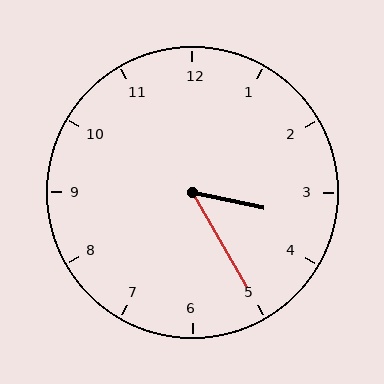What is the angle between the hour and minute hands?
Approximately 48 degrees.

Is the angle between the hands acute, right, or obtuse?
It is acute.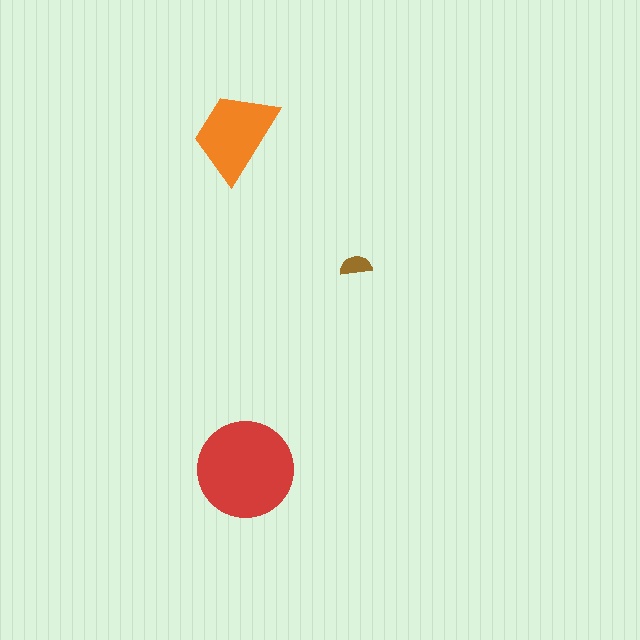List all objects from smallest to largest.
The brown semicircle, the orange trapezoid, the red circle.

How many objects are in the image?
There are 3 objects in the image.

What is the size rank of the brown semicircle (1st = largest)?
3rd.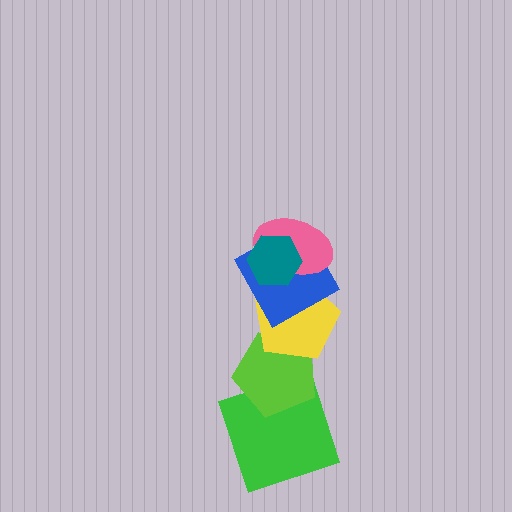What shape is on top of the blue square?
The pink ellipse is on top of the blue square.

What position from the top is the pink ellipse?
The pink ellipse is 2nd from the top.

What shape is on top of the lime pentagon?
The yellow pentagon is on top of the lime pentagon.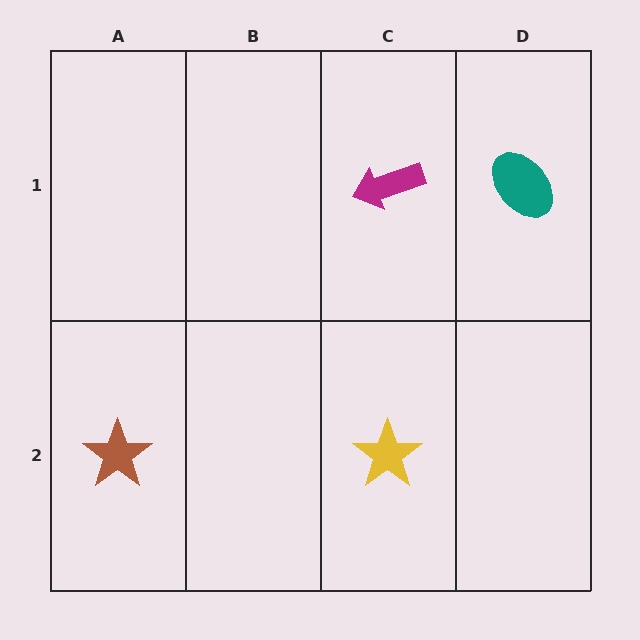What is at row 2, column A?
A brown star.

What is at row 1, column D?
A teal ellipse.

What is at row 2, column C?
A yellow star.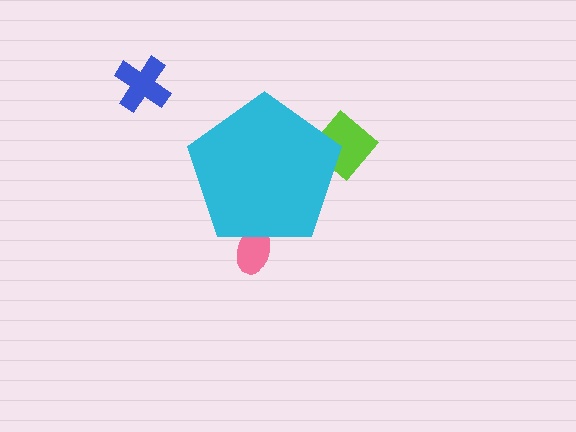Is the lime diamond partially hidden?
Yes, the lime diamond is partially hidden behind the cyan pentagon.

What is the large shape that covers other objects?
A cyan pentagon.